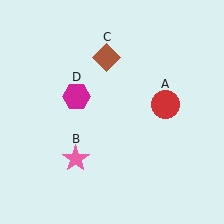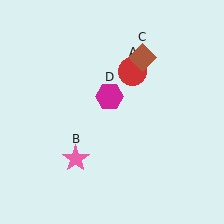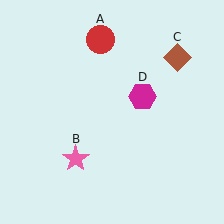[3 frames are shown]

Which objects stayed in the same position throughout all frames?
Pink star (object B) remained stationary.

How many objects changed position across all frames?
3 objects changed position: red circle (object A), brown diamond (object C), magenta hexagon (object D).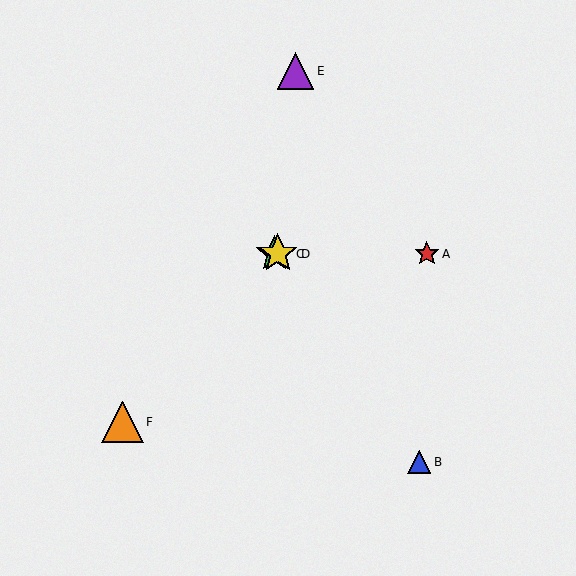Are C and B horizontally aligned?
No, C is at y≈254 and B is at y≈462.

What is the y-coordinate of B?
Object B is at y≈462.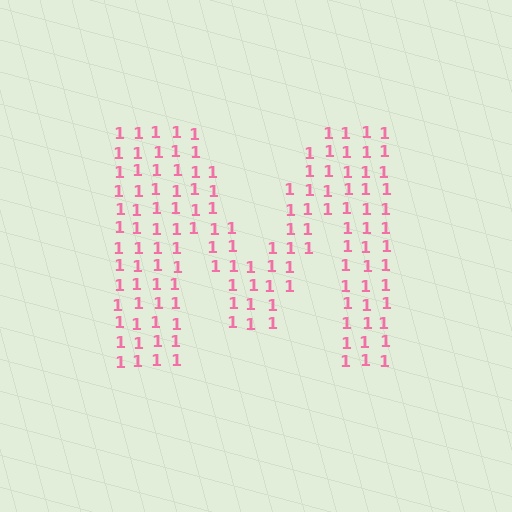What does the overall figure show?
The overall figure shows the letter M.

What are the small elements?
The small elements are digit 1's.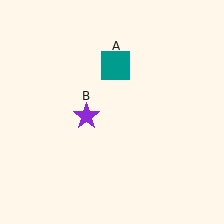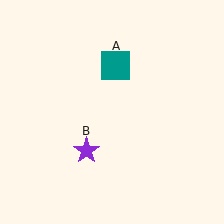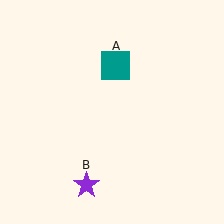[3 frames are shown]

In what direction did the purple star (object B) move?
The purple star (object B) moved down.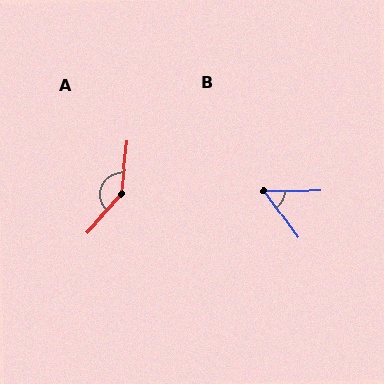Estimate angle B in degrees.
Approximately 54 degrees.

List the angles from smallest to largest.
B (54°), A (144°).